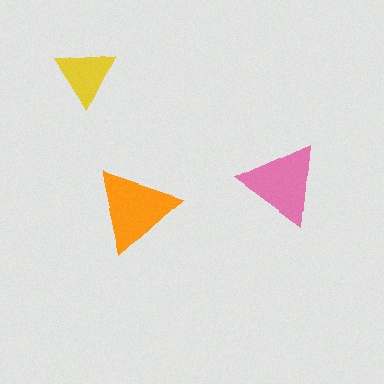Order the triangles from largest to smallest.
the orange one, the pink one, the yellow one.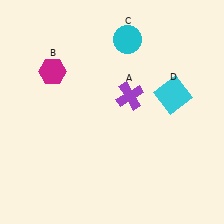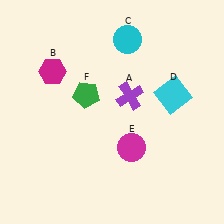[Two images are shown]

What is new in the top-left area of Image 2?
A green pentagon (F) was added in the top-left area of Image 2.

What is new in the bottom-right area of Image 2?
A magenta circle (E) was added in the bottom-right area of Image 2.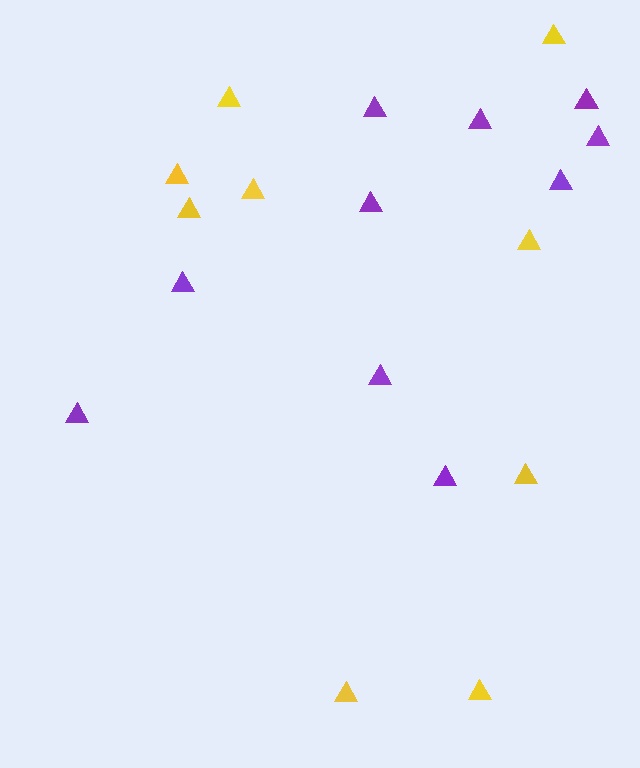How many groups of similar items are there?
There are 2 groups: one group of yellow triangles (9) and one group of purple triangles (10).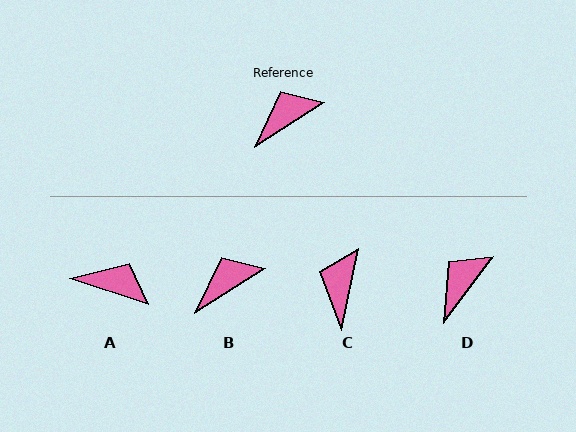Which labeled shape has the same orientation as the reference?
B.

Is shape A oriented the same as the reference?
No, it is off by about 51 degrees.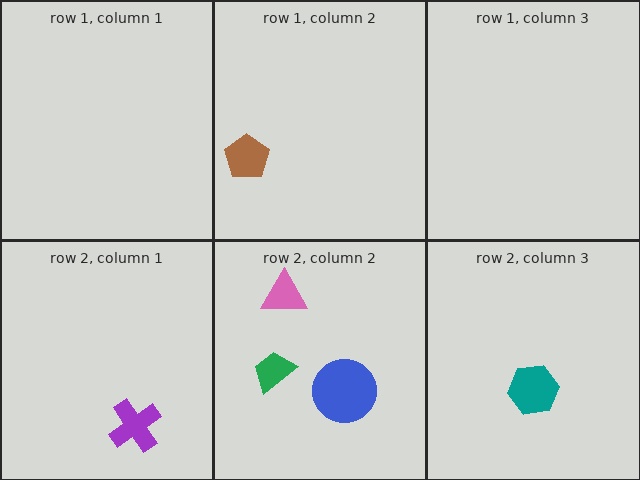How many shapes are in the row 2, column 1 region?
1.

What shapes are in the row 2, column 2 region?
The green trapezoid, the blue circle, the pink triangle.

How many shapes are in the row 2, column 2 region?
3.